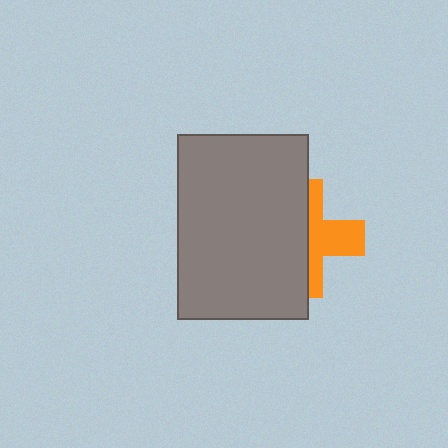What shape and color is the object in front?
The object in front is a gray rectangle.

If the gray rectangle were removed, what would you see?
You would see the complete orange cross.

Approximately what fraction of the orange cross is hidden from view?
Roughly 56% of the orange cross is hidden behind the gray rectangle.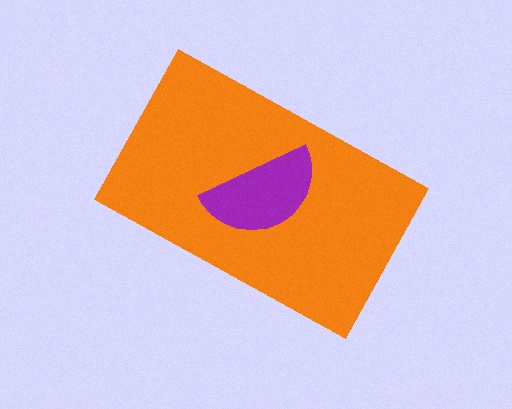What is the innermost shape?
The purple semicircle.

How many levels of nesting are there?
2.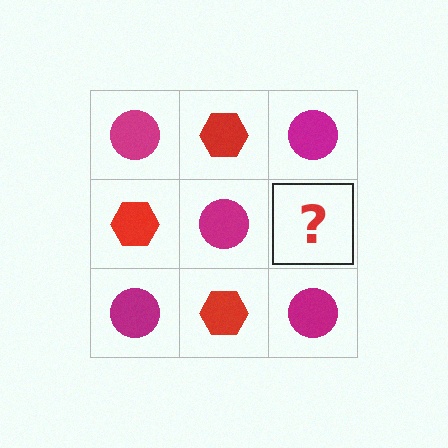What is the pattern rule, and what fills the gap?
The rule is that it alternates magenta circle and red hexagon in a checkerboard pattern. The gap should be filled with a red hexagon.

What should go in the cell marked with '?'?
The missing cell should contain a red hexagon.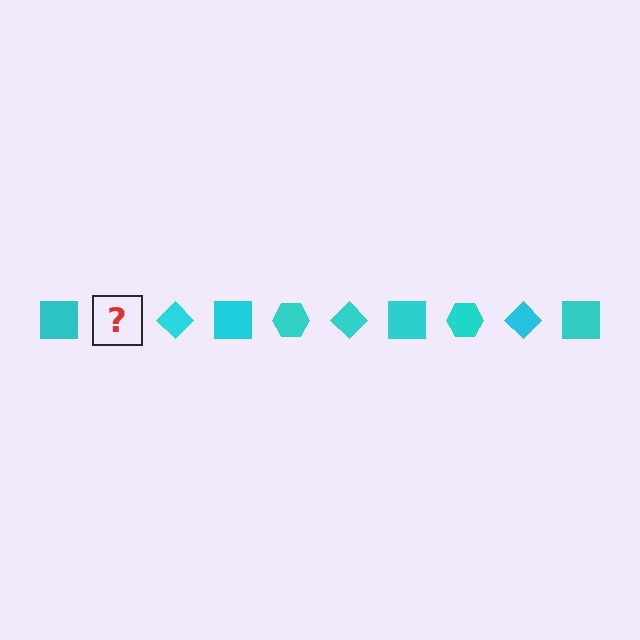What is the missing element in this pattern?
The missing element is a cyan hexagon.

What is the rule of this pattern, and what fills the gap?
The rule is that the pattern cycles through square, hexagon, diamond shapes in cyan. The gap should be filled with a cyan hexagon.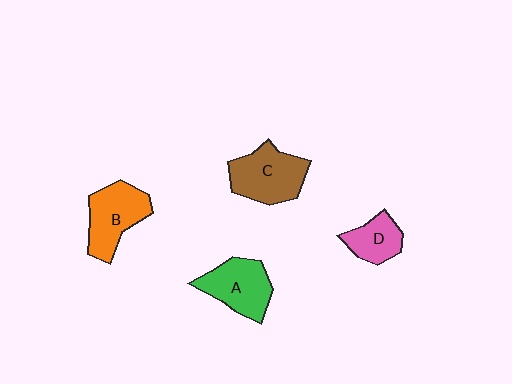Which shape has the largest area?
Shape C (brown).